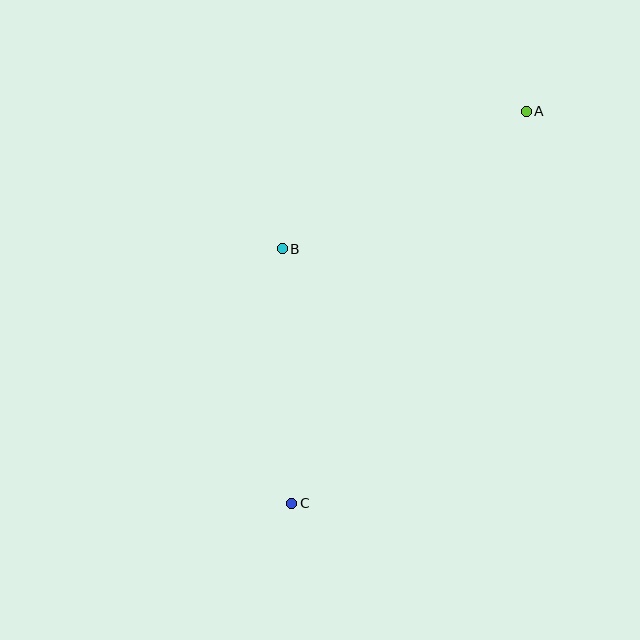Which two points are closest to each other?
Points B and C are closest to each other.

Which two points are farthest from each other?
Points A and C are farthest from each other.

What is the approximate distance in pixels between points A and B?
The distance between A and B is approximately 280 pixels.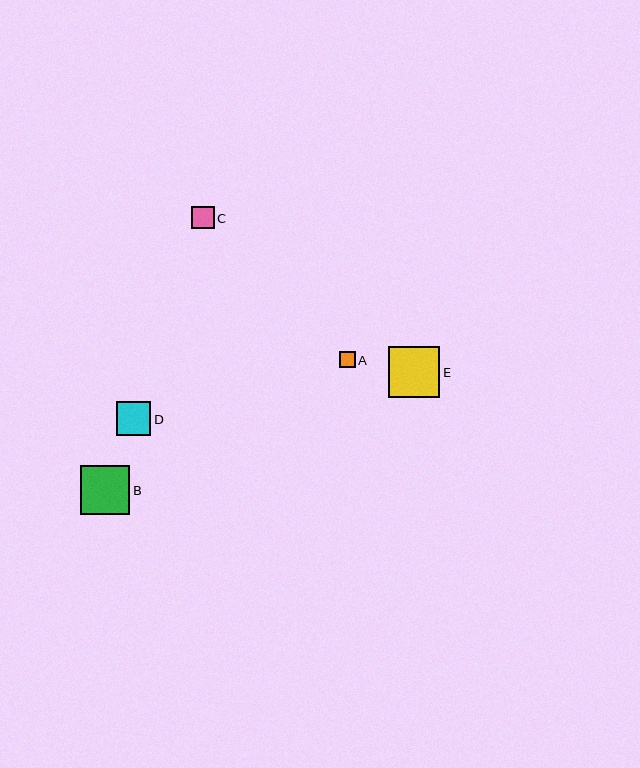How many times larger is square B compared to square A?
Square B is approximately 3.1 times the size of square A.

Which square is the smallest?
Square A is the smallest with a size of approximately 16 pixels.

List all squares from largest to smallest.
From largest to smallest: E, B, D, C, A.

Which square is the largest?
Square E is the largest with a size of approximately 51 pixels.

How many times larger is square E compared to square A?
Square E is approximately 3.2 times the size of square A.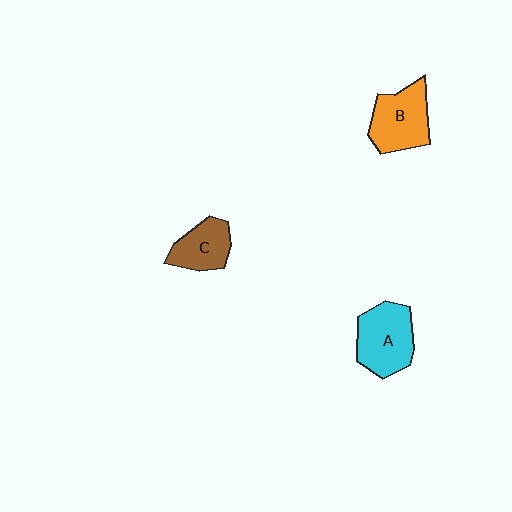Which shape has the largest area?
Shape A (cyan).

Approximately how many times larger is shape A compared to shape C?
Approximately 1.4 times.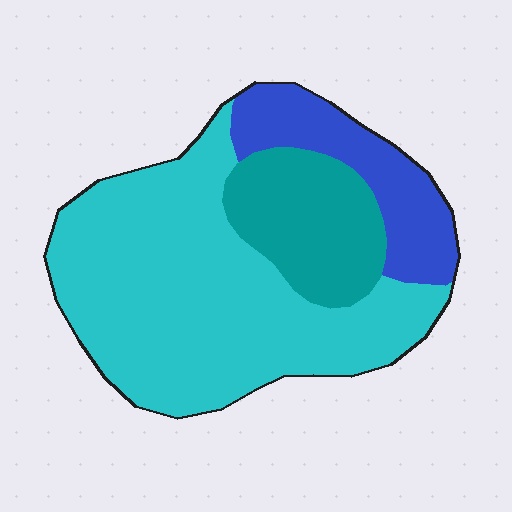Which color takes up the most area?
Cyan, at roughly 60%.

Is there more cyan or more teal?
Cyan.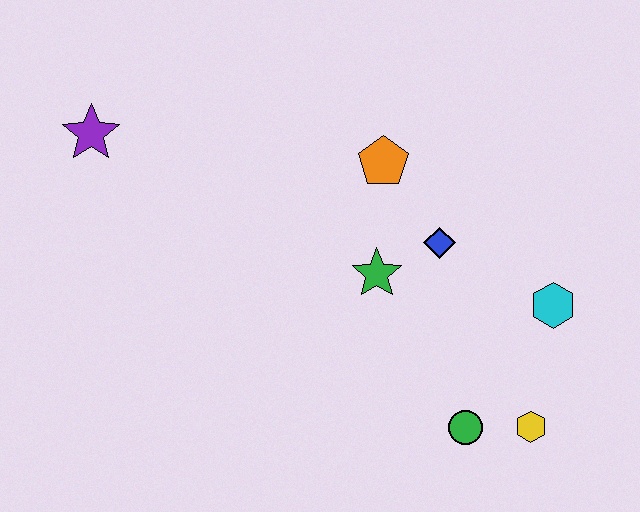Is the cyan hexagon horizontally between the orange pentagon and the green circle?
No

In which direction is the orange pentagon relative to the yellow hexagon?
The orange pentagon is above the yellow hexagon.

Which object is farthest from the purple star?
The yellow hexagon is farthest from the purple star.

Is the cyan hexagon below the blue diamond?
Yes